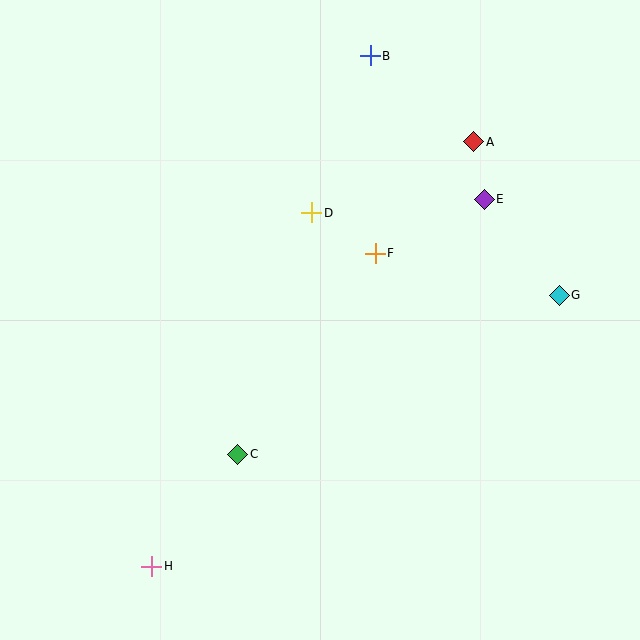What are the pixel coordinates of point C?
Point C is at (238, 454).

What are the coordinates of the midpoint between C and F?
The midpoint between C and F is at (306, 354).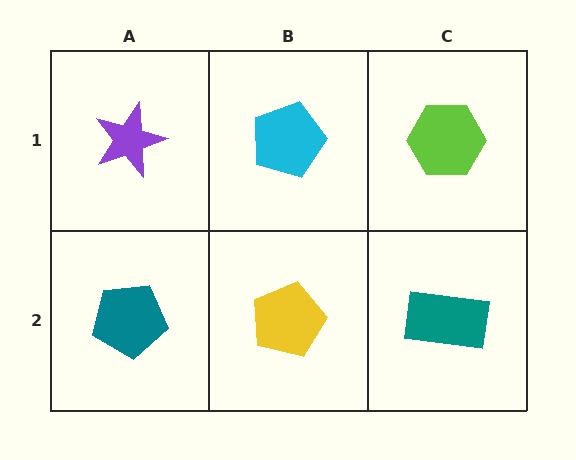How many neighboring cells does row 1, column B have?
3.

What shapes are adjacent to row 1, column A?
A teal pentagon (row 2, column A), a cyan pentagon (row 1, column B).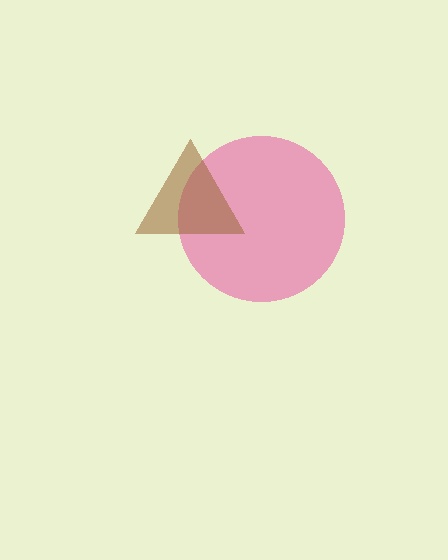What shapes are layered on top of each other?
The layered shapes are: a pink circle, a brown triangle.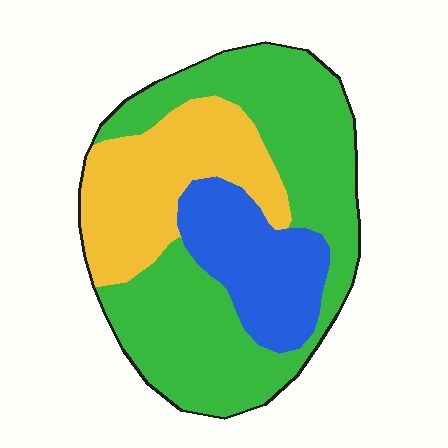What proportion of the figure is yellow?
Yellow takes up between a quarter and a half of the figure.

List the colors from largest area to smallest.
From largest to smallest: green, yellow, blue.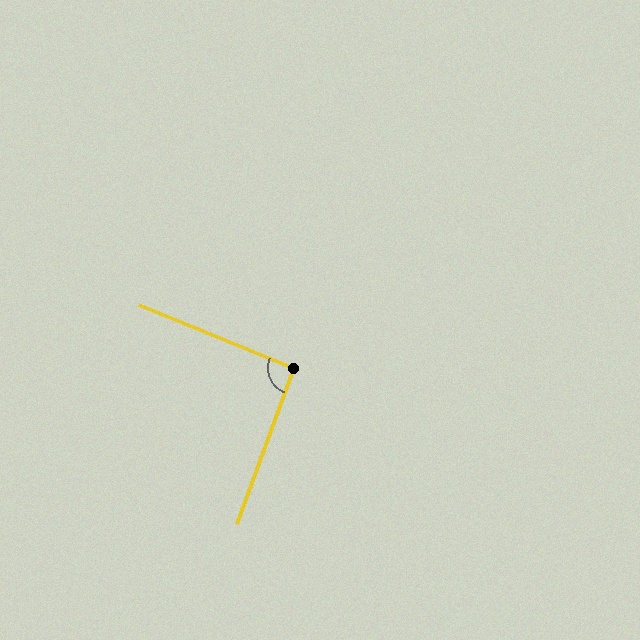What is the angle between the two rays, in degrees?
Approximately 92 degrees.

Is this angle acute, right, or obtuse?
It is approximately a right angle.